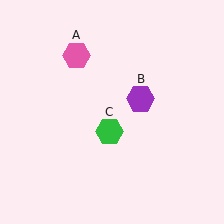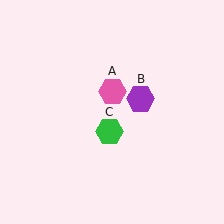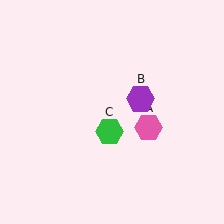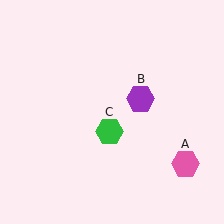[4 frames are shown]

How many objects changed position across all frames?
1 object changed position: pink hexagon (object A).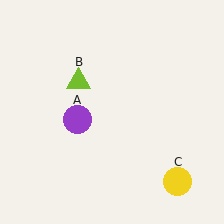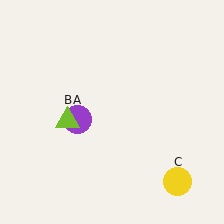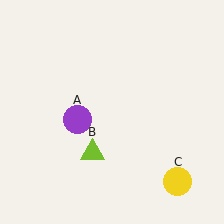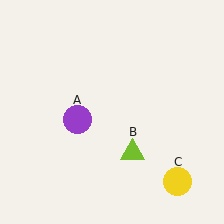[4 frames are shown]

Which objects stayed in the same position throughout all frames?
Purple circle (object A) and yellow circle (object C) remained stationary.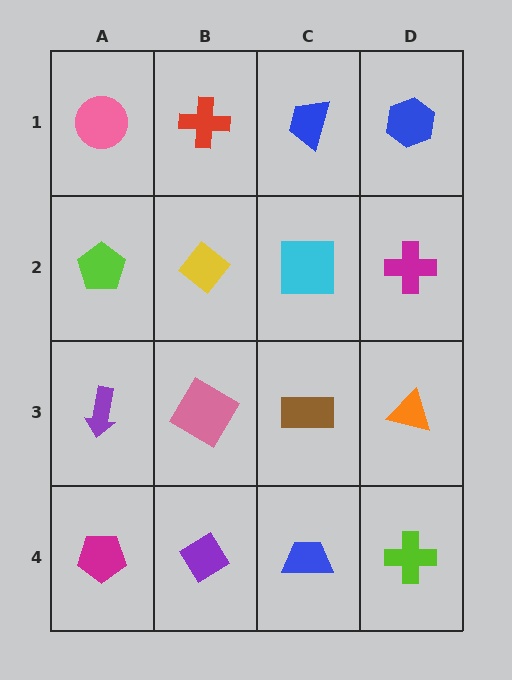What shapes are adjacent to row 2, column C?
A blue trapezoid (row 1, column C), a brown rectangle (row 3, column C), a yellow diamond (row 2, column B), a magenta cross (row 2, column D).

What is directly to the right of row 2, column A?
A yellow diamond.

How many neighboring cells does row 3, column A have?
3.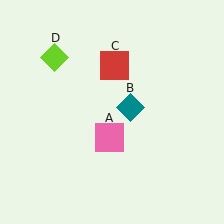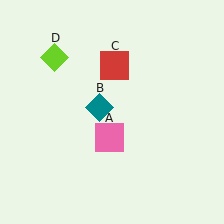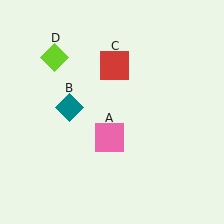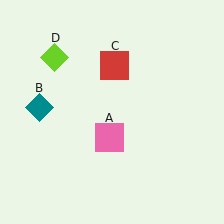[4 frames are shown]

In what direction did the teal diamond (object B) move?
The teal diamond (object B) moved left.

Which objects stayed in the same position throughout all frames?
Pink square (object A) and red square (object C) and lime diamond (object D) remained stationary.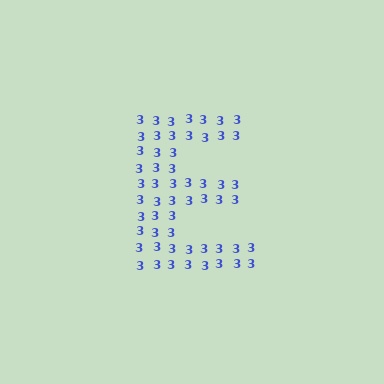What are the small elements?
The small elements are digit 3's.